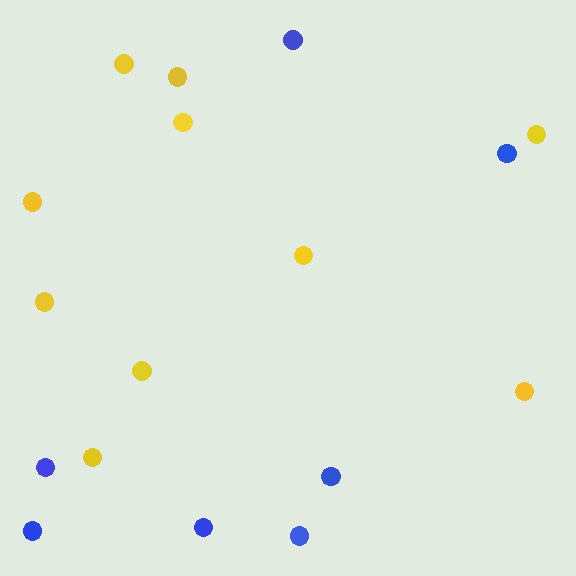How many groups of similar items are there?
There are 2 groups: one group of blue circles (7) and one group of yellow circles (10).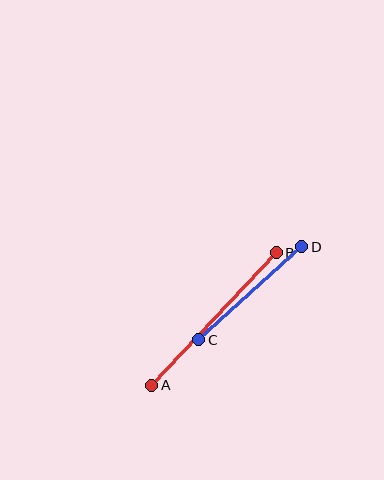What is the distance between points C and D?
The distance is approximately 139 pixels.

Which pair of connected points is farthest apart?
Points A and B are farthest apart.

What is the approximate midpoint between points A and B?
The midpoint is at approximately (214, 319) pixels.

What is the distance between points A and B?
The distance is approximately 182 pixels.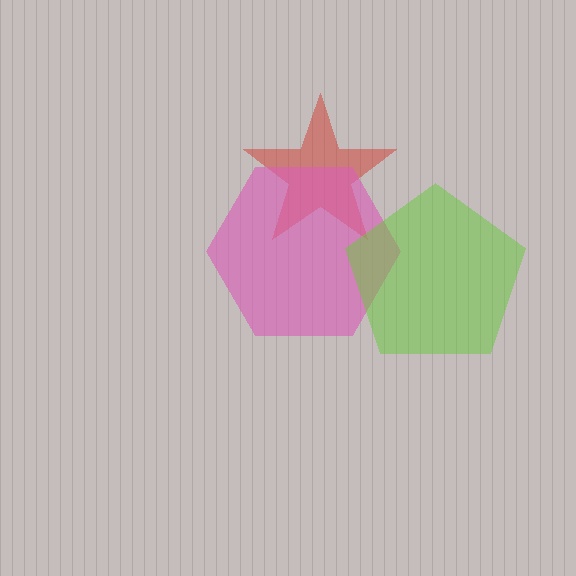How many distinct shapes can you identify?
There are 3 distinct shapes: a red star, a pink hexagon, a lime pentagon.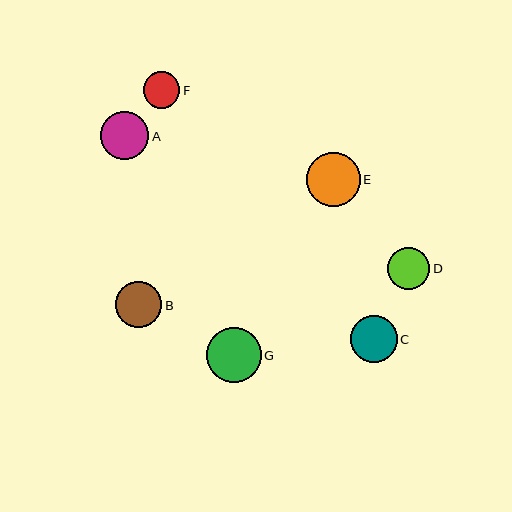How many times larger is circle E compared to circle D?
Circle E is approximately 1.3 times the size of circle D.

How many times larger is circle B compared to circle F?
Circle B is approximately 1.3 times the size of circle F.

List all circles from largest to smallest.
From largest to smallest: G, E, A, C, B, D, F.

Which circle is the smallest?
Circle F is the smallest with a size of approximately 36 pixels.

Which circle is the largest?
Circle G is the largest with a size of approximately 55 pixels.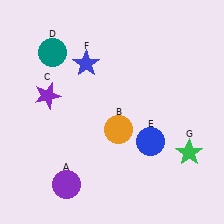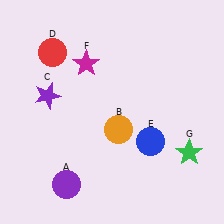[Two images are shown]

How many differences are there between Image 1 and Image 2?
There are 2 differences between the two images.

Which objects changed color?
D changed from teal to red. F changed from blue to magenta.